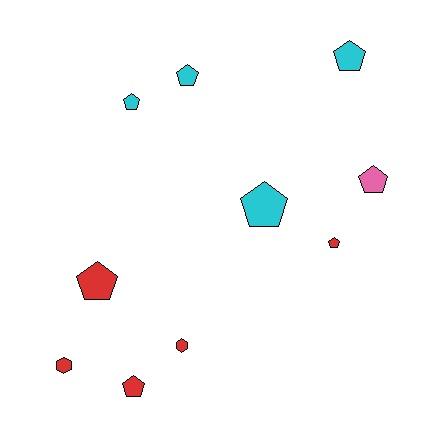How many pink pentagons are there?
There is 1 pink pentagon.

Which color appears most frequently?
Red, with 5 objects.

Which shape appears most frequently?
Pentagon, with 8 objects.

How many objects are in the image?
There are 10 objects.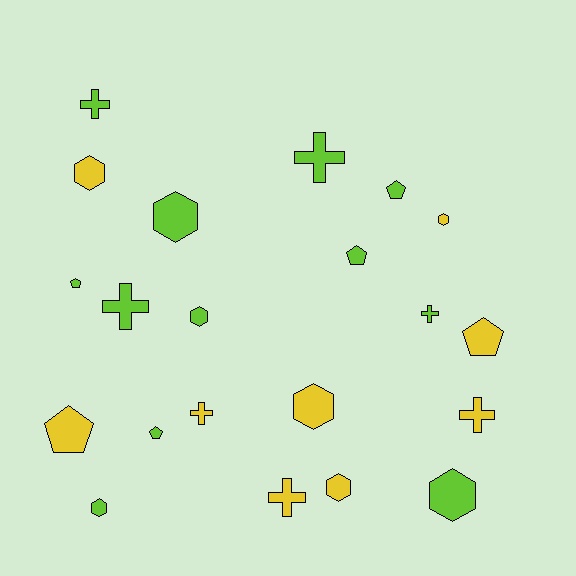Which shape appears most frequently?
Hexagon, with 8 objects.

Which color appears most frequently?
Lime, with 12 objects.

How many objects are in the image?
There are 21 objects.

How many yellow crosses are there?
There are 3 yellow crosses.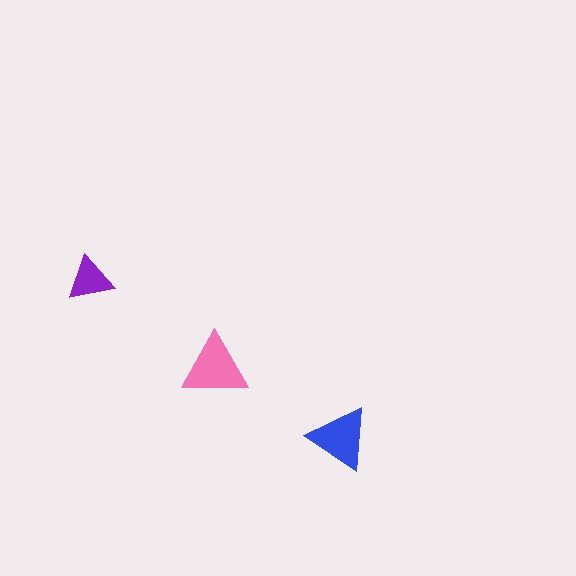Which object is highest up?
The purple triangle is topmost.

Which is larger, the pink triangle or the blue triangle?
The pink one.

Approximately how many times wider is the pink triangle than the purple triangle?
About 1.5 times wider.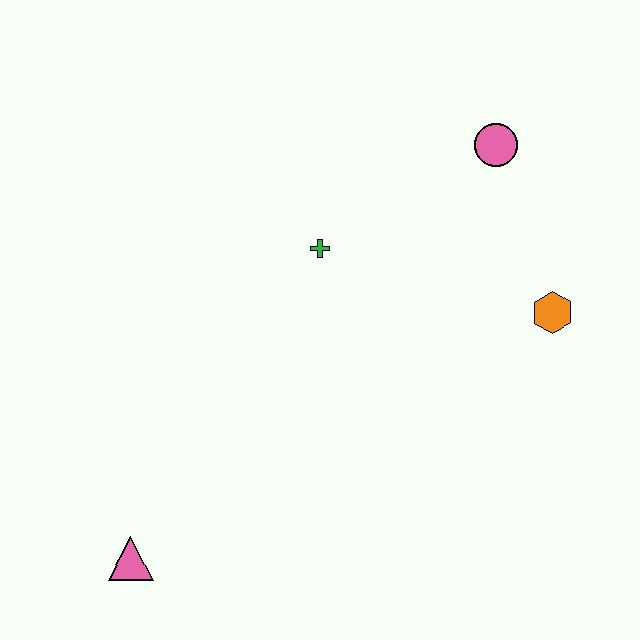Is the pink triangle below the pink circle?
Yes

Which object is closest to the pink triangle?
The green cross is closest to the pink triangle.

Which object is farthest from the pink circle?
The pink triangle is farthest from the pink circle.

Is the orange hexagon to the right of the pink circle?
Yes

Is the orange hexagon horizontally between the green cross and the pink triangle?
No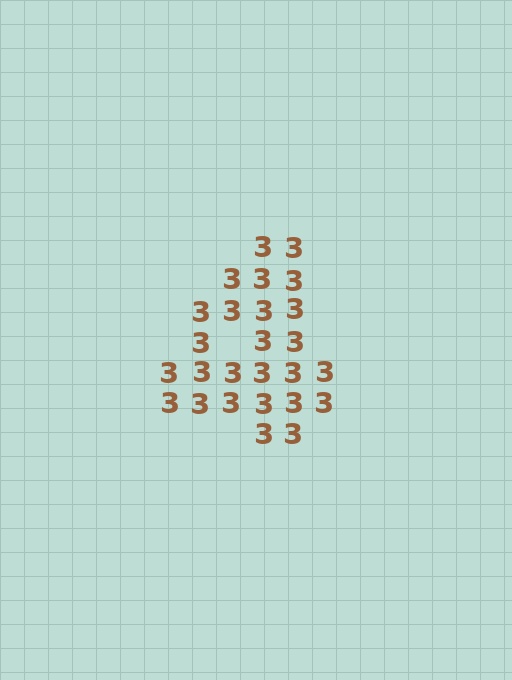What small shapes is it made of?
It is made of small digit 3's.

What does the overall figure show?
The overall figure shows the digit 4.